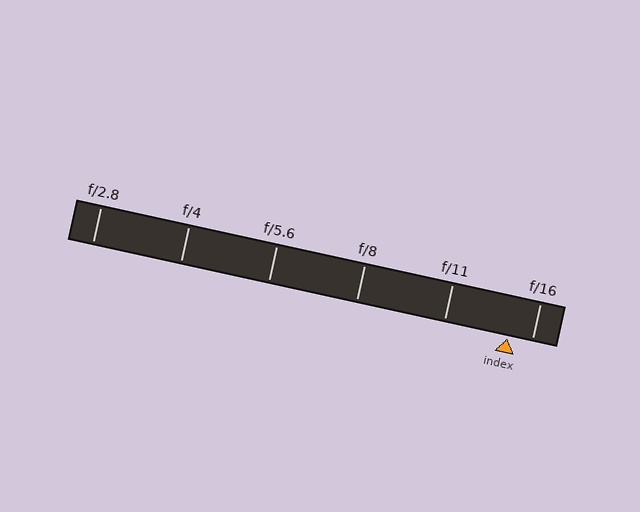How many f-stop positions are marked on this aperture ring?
There are 6 f-stop positions marked.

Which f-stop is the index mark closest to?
The index mark is closest to f/16.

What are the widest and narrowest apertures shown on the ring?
The widest aperture shown is f/2.8 and the narrowest is f/16.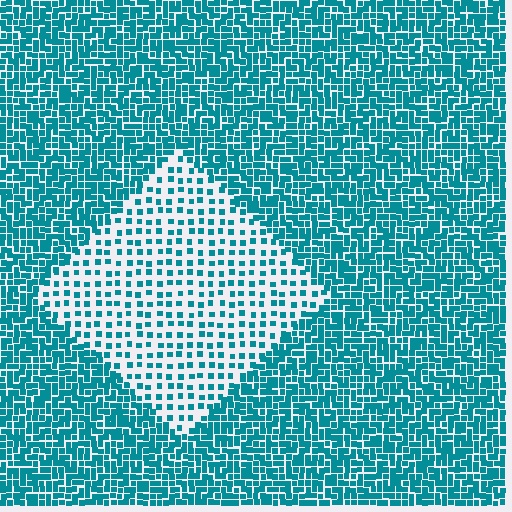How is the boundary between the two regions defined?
The boundary is defined by a change in element density (approximately 2.5x ratio). All elements are the same color, size, and shape.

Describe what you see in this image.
The image contains small teal elements arranged at two different densities. A diamond-shaped region is visible where the elements are less densely packed than the surrounding area.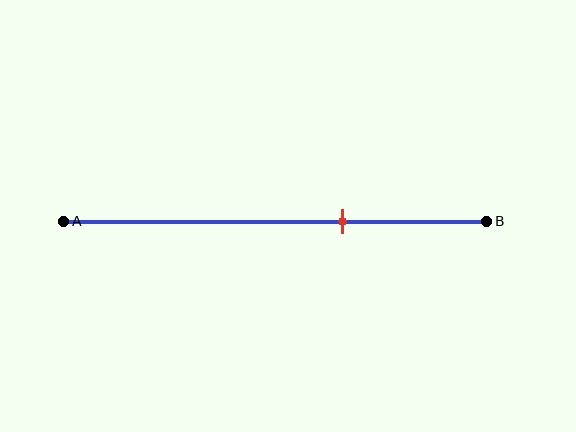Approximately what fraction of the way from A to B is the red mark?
The red mark is approximately 65% of the way from A to B.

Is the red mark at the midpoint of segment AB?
No, the mark is at about 65% from A, not at the 50% midpoint.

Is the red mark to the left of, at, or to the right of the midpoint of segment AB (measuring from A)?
The red mark is to the right of the midpoint of segment AB.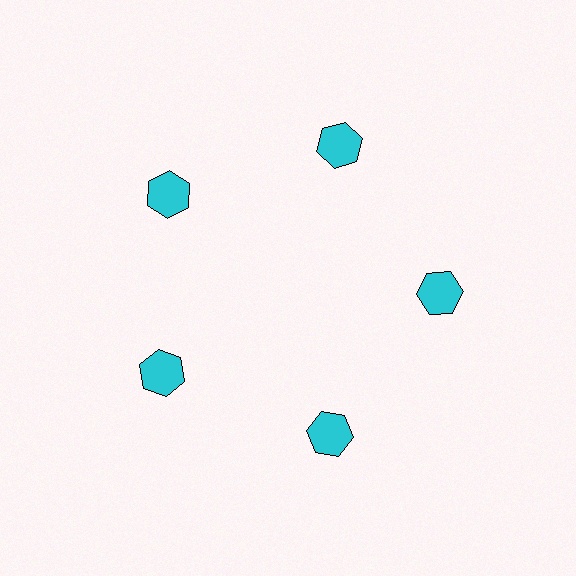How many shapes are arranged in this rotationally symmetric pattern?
There are 5 shapes, arranged in 5 groups of 1.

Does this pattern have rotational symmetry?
Yes, this pattern has 5-fold rotational symmetry. It looks the same after rotating 72 degrees around the center.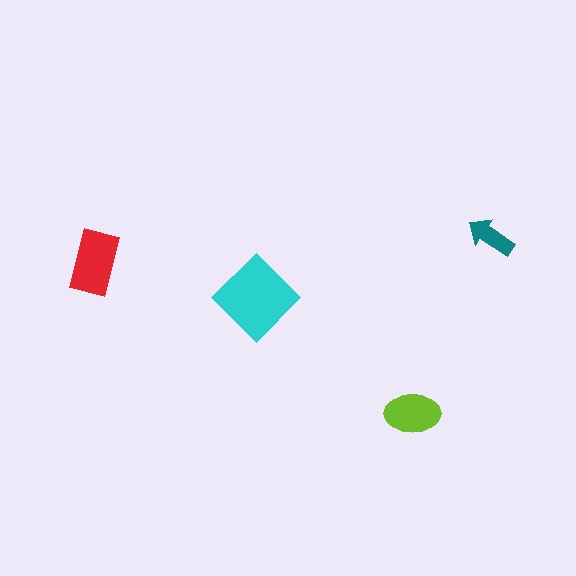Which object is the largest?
The cyan diamond.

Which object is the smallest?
The teal arrow.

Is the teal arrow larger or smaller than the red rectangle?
Smaller.